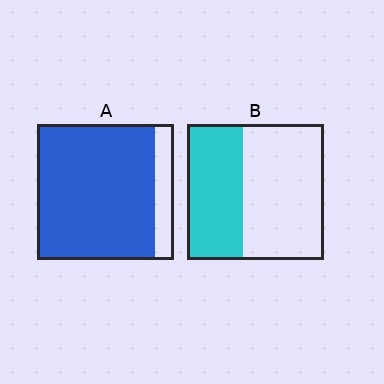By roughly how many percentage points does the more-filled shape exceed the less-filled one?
By roughly 45 percentage points (A over B).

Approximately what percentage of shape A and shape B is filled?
A is approximately 85% and B is approximately 40%.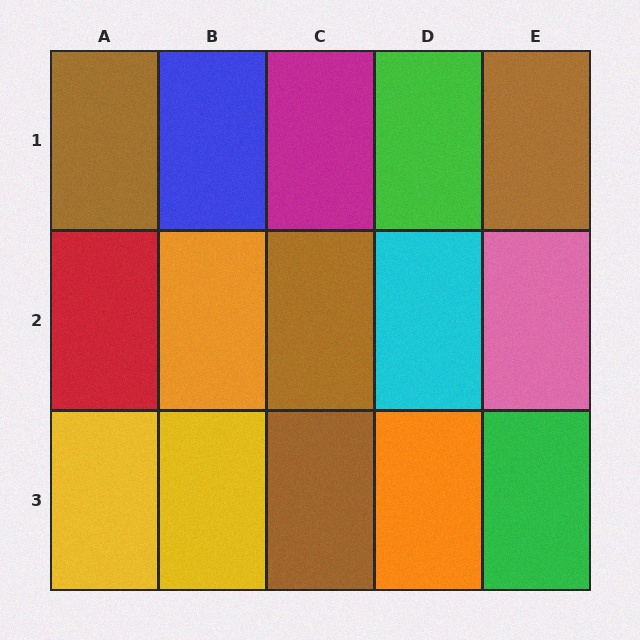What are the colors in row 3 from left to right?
Yellow, yellow, brown, orange, green.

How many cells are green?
2 cells are green.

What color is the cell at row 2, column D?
Cyan.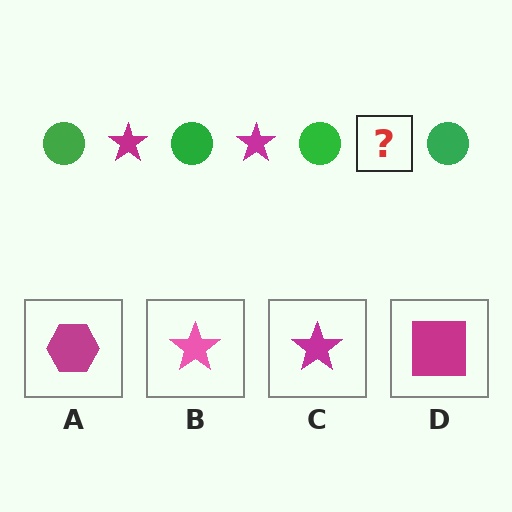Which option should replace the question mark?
Option C.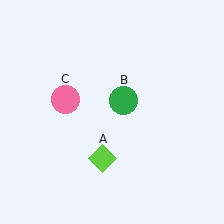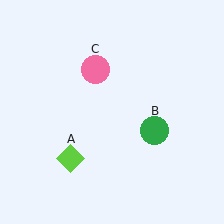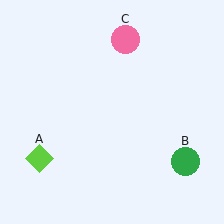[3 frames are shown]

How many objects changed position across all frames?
3 objects changed position: lime diamond (object A), green circle (object B), pink circle (object C).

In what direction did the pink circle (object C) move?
The pink circle (object C) moved up and to the right.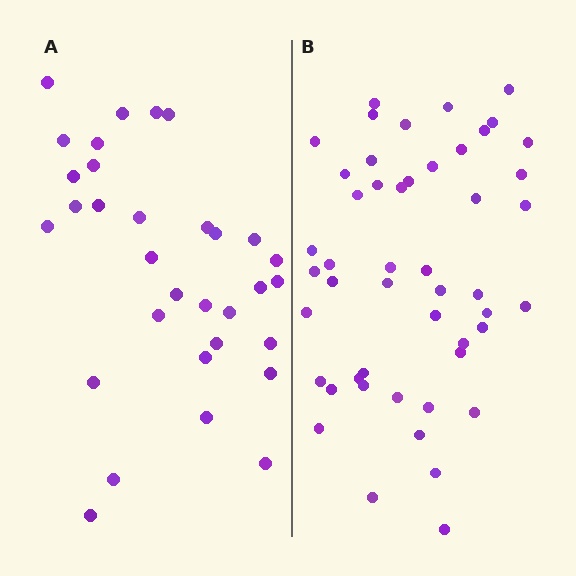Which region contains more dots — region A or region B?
Region B (the right region) has more dots.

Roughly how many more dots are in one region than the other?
Region B has approximately 15 more dots than region A.